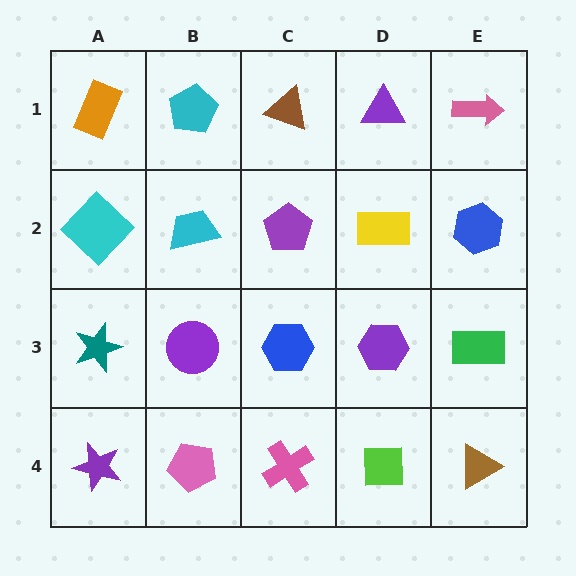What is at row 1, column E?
A pink arrow.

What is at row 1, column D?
A purple triangle.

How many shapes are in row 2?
5 shapes.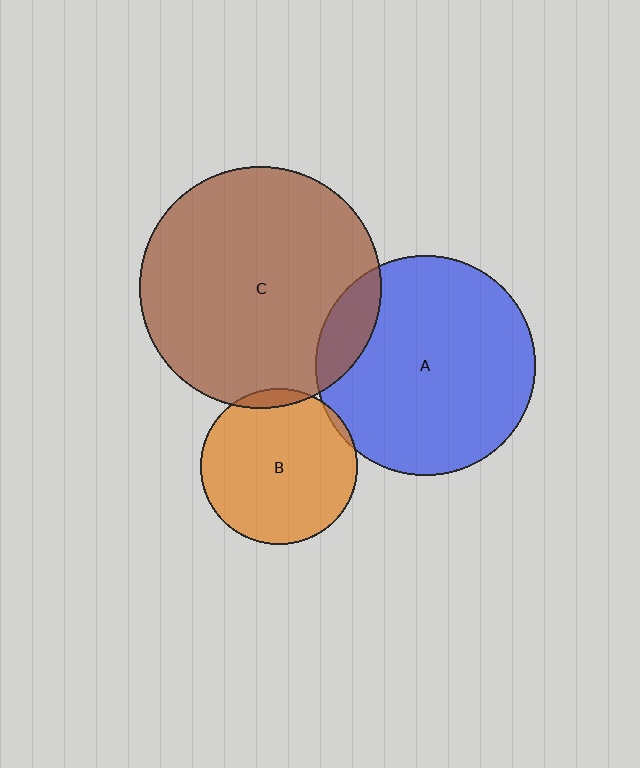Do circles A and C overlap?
Yes.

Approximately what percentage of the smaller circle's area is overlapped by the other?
Approximately 10%.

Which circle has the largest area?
Circle C (brown).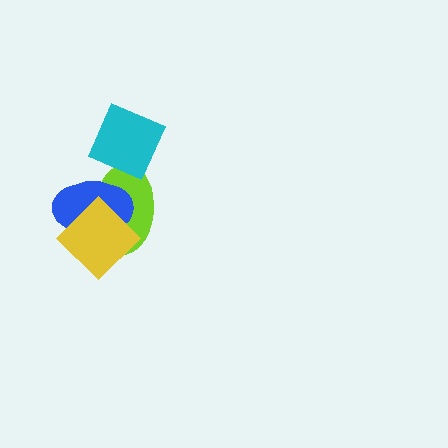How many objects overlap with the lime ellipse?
3 objects overlap with the lime ellipse.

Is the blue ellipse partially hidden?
Yes, it is partially covered by another shape.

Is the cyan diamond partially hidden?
No, no other shape covers it.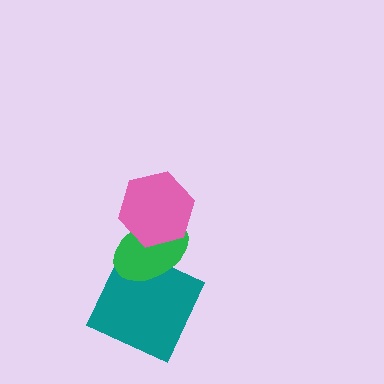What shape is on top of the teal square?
The green ellipse is on top of the teal square.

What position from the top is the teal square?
The teal square is 3rd from the top.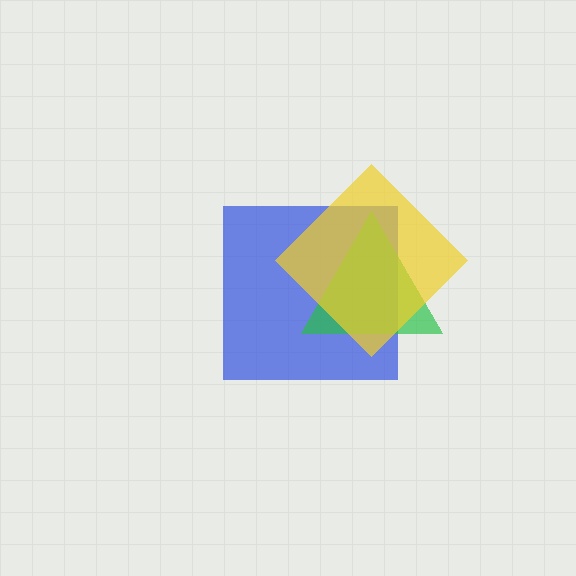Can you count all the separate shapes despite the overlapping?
Yes, there are 3 separate shapes.